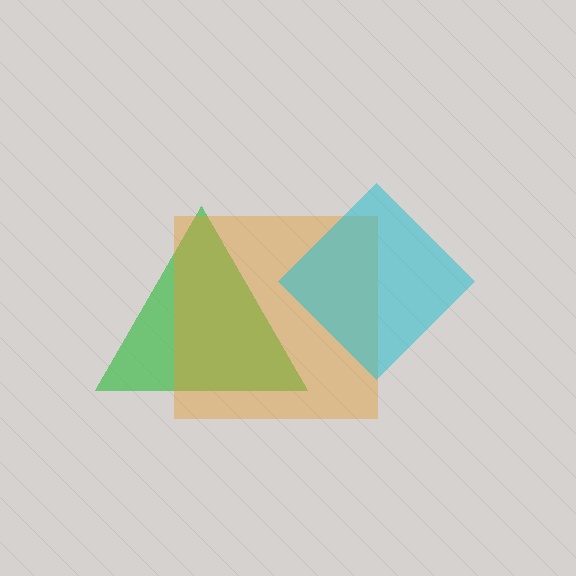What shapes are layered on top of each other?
The layered shapes are: a green triangle, an orange square, a cyan diamond.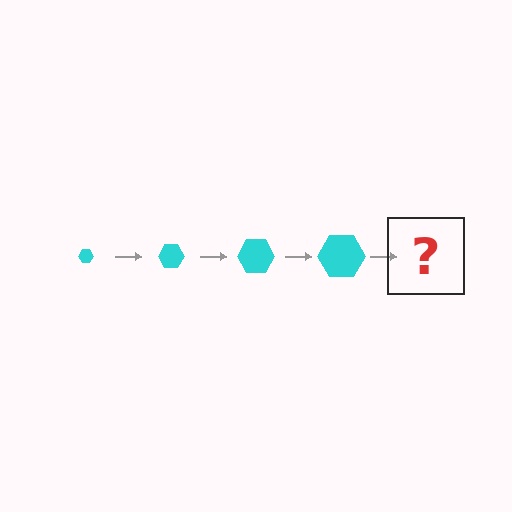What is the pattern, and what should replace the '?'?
The pattern is that the hexagon gets progressively larger each step. The '?' should be a cyan hexagon, larger than the previous one.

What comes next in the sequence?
The next element should be a cyan hexagon, larger than the previous one.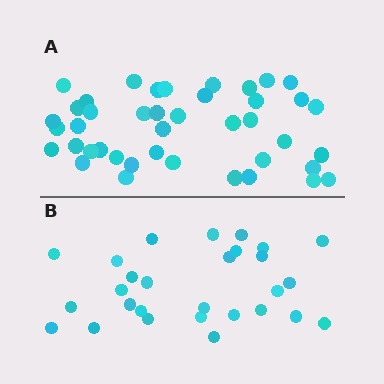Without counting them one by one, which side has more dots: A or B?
Region A (the top region) has more dots.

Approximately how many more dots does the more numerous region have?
Region A has approximately 15 more dots than region B.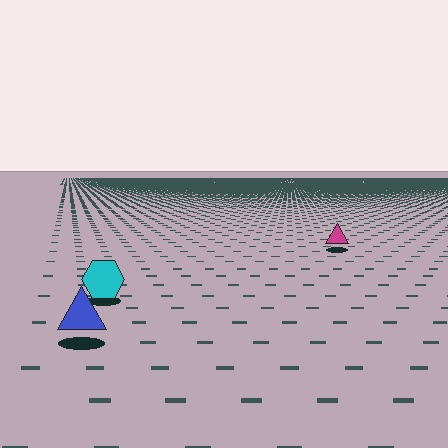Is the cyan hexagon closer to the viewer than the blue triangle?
No. The blue triangle is closer — you can tell from the texture gradient: the ground texture is coarser near it.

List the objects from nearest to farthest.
From nearest to farthest: the blue triangle, the cyan hexagon, the magenta triangle.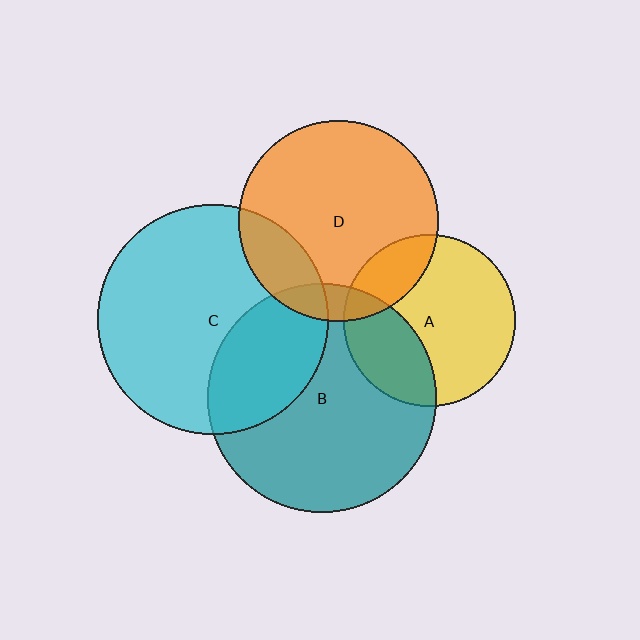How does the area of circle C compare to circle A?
Approximately 1.8 times.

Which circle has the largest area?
Circle C (cyan).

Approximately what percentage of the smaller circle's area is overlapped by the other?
Approximately 30%.